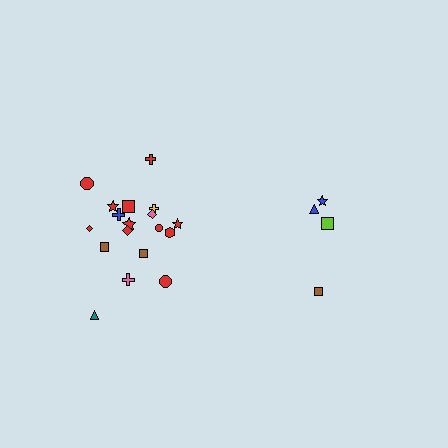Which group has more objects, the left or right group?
The left group.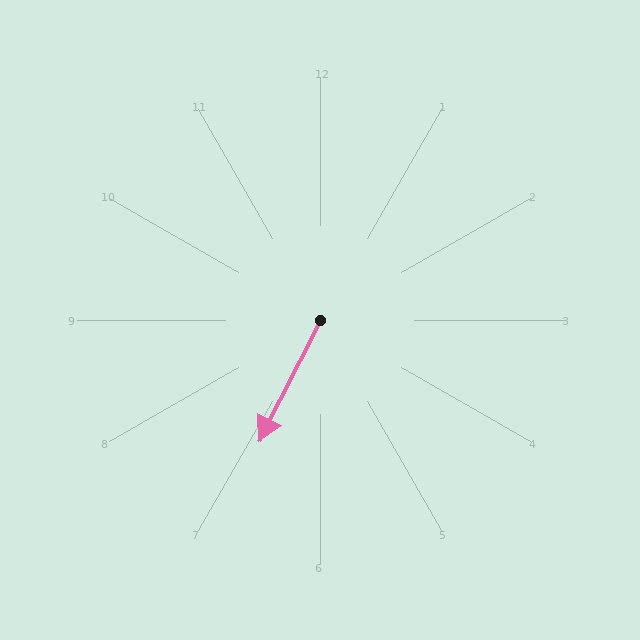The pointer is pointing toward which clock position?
Roughly 7 o'clock.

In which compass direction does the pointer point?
Southwest.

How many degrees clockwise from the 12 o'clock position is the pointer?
Approximately 207 degrees.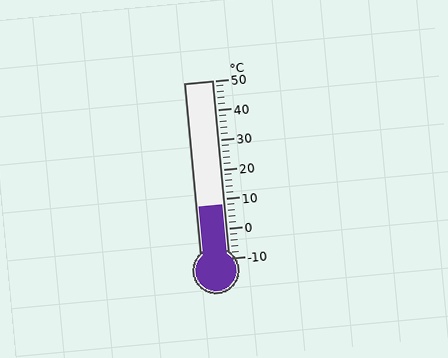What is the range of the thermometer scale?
The thermometer scale ranges from -10°C to 50°C.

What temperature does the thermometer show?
The thermometer shows approximately 8°C.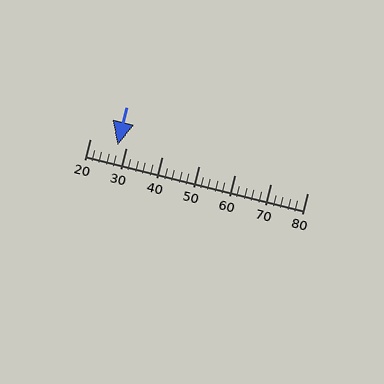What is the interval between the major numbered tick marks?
The major tick marks are spaced 10 units apart.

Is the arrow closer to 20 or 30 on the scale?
The arrow is closer to 30.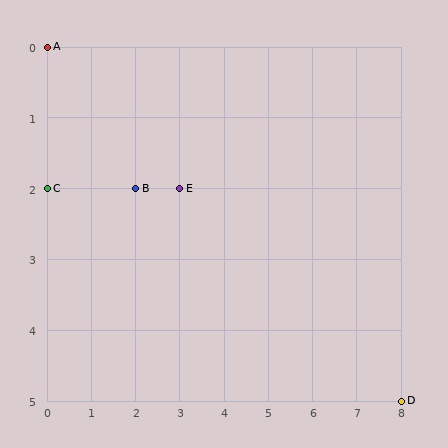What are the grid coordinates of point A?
Point A is at grid coordinates (0, 0).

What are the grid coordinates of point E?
Point E is at grid coordinates (3, 2).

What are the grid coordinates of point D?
Point D is at grid coordinates (8, 5).